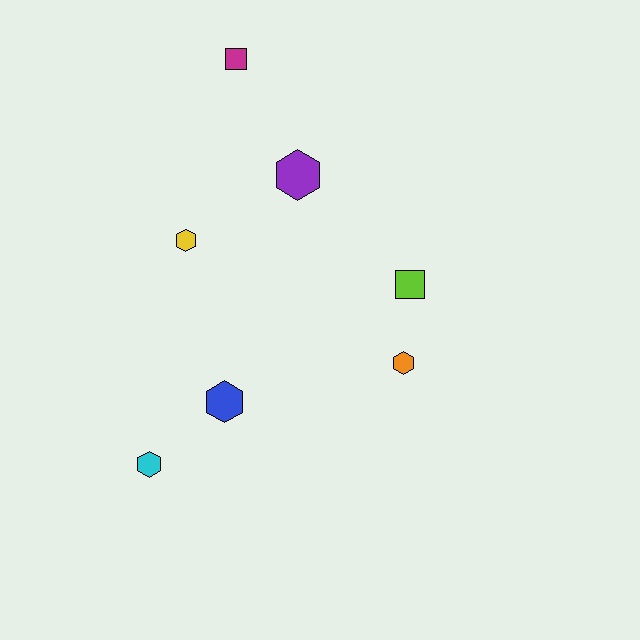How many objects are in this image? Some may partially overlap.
There are 7 objects.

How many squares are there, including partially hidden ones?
There are 2 squares.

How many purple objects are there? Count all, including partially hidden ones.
There is 1 purple object.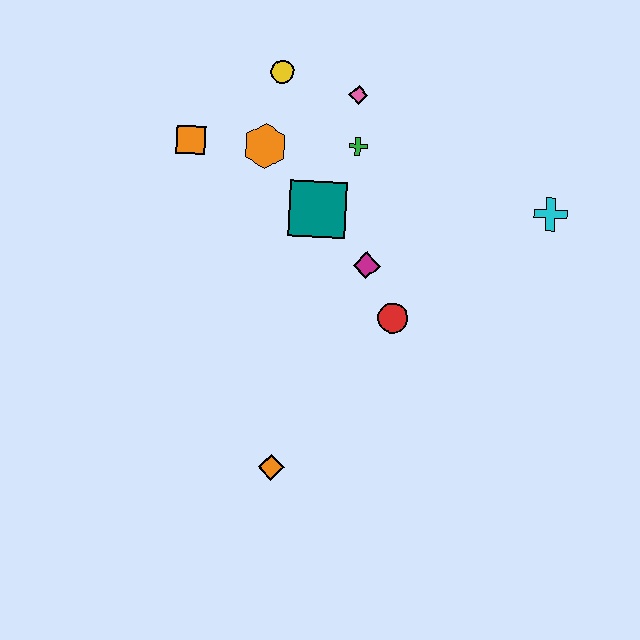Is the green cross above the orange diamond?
Yes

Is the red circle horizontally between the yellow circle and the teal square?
No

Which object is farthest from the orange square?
The cyan cross is farthest from the orange square.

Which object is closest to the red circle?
The magenta diamond is closest to the red circle.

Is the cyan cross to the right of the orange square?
Yes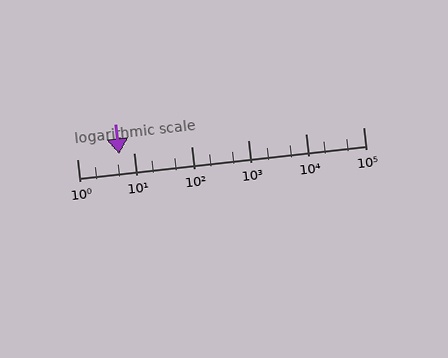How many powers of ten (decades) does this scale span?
The scale spans 5 decades, from 1 to 100000.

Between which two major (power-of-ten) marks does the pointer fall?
The pointer is between 1 and 10.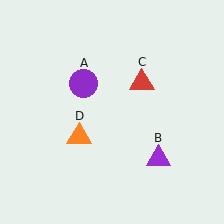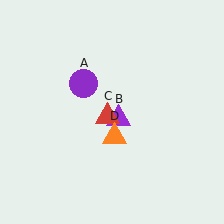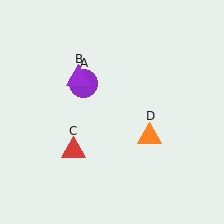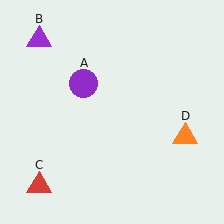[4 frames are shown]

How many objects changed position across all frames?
3 objects changed position: purple triangle (object B), red triangle (object C), orange triangle (object D).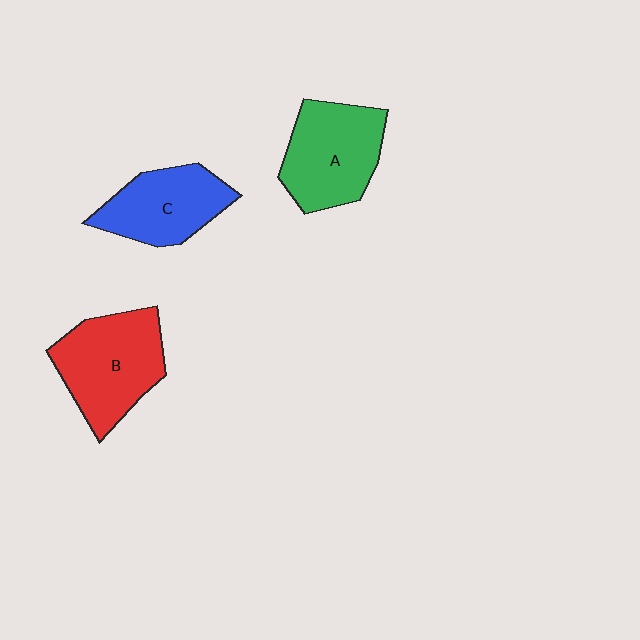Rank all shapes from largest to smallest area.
From largest to smallest: B (red), A (green), C (blue).